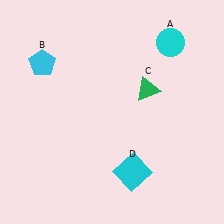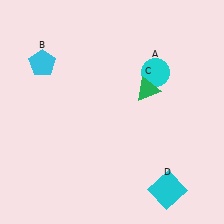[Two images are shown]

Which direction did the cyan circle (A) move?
The cyan circle (A) moved down.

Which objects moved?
The objects that moved are: the cyan circle (A), the cyan square (D).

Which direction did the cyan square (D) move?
The cyan square (D) moved right.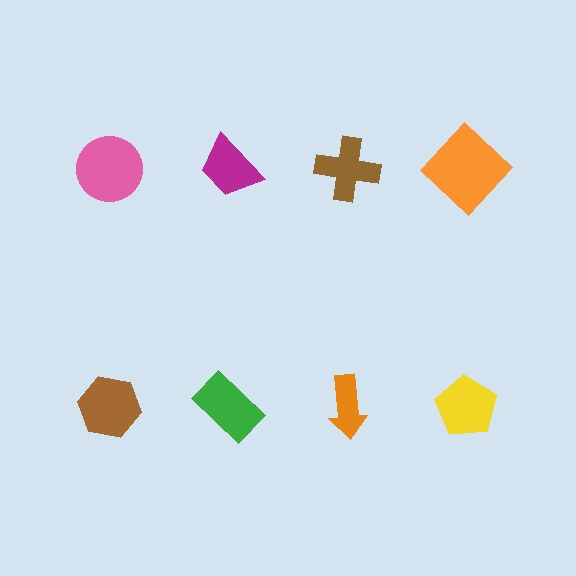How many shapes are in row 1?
4 shapes.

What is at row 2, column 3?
An orange arrow.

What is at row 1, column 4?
An orange diamond.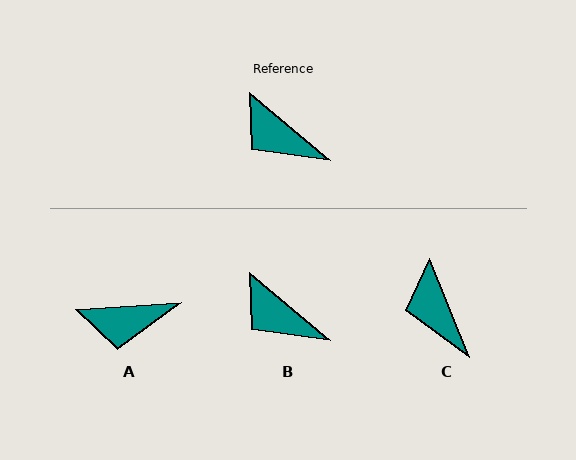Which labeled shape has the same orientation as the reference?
B.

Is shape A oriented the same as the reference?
No, it is off by about 44 degrees.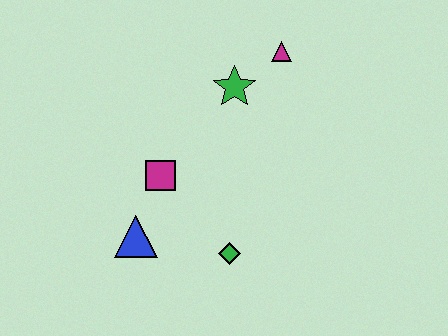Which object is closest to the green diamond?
The blue triangle is closest to the green diamond.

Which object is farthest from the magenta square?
The magenta triangle is farthest from the magenta square.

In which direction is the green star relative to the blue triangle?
The green star is above the blue triangle.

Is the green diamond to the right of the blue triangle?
Yes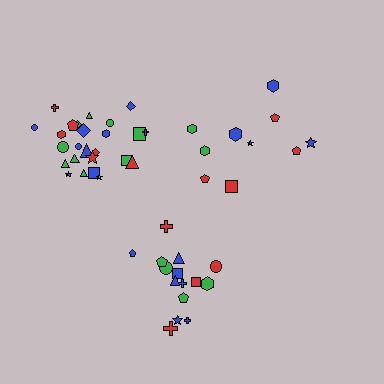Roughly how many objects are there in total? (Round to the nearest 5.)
Roughly 50 objects in total.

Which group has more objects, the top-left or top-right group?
The top-left group.